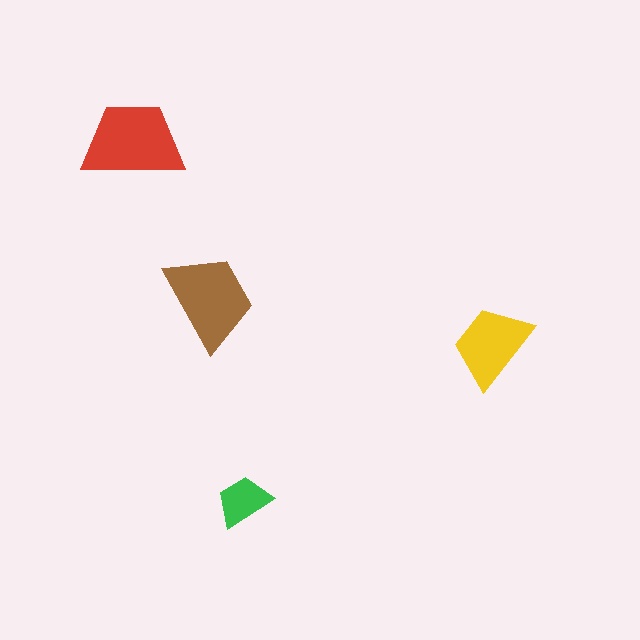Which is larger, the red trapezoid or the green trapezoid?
The red one.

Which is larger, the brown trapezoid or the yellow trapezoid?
The brown one.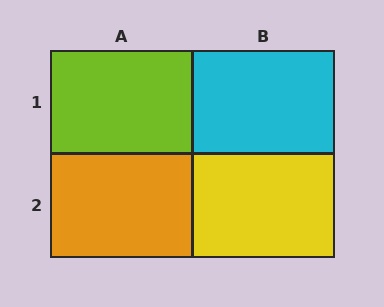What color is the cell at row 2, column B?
Yellow.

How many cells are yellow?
1 cell is yellow.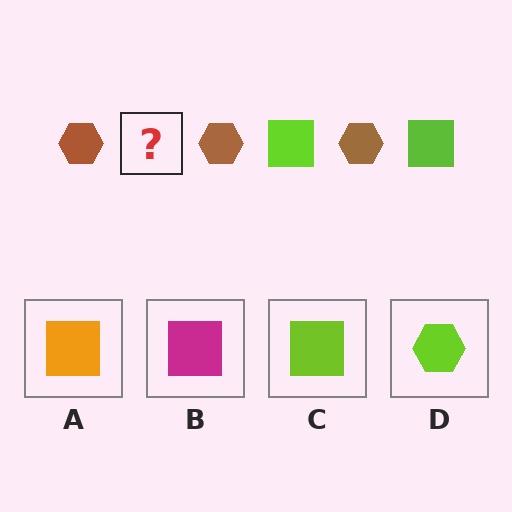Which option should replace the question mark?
Option C.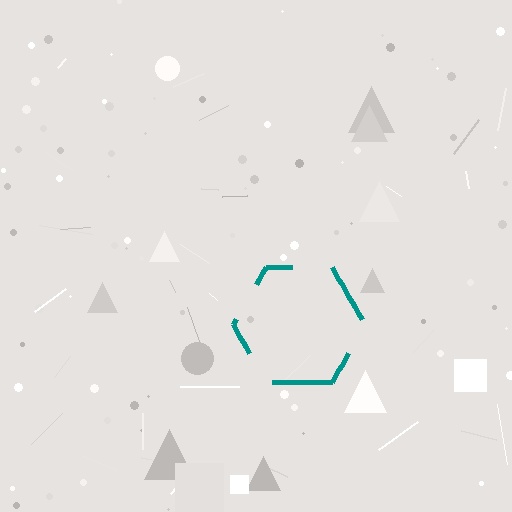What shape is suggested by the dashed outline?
The dashed outline suggests a hexagon.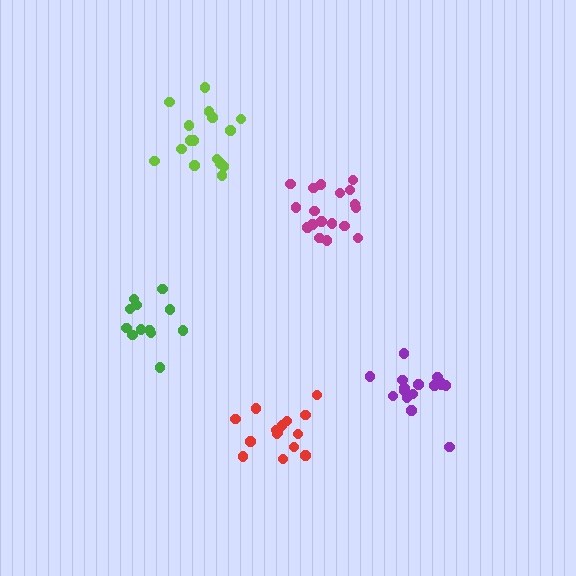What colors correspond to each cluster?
The clusters are colored: magenta, purple, red, green, lime.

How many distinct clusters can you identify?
There are 5 distinct clusters.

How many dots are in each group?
Group 1: 18 dots, Group 2: 16 dots, Group 3: 15 dots, Group 4: 12 dots, Group 5: 16 dots (77 total).